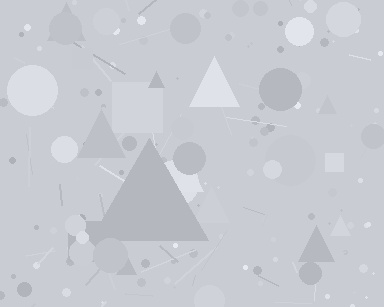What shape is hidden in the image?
A triangle is hidden in the image.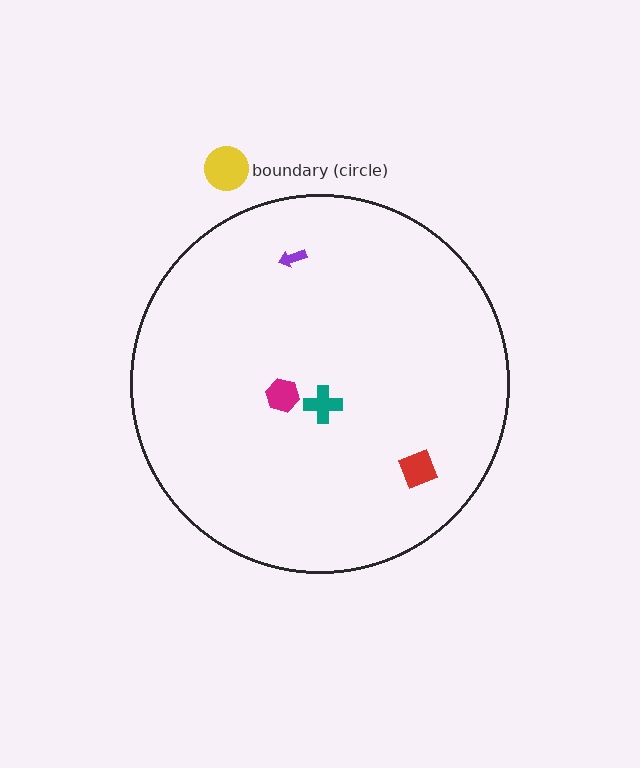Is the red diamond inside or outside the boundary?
Inside.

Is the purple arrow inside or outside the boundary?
Inside.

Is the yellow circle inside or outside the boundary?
Outside.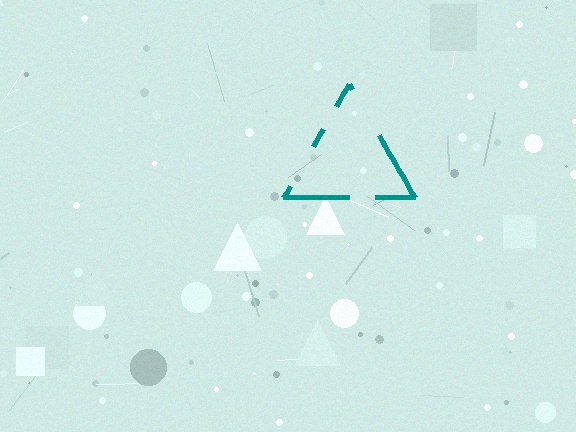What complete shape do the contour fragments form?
The contour fragments form a triangle.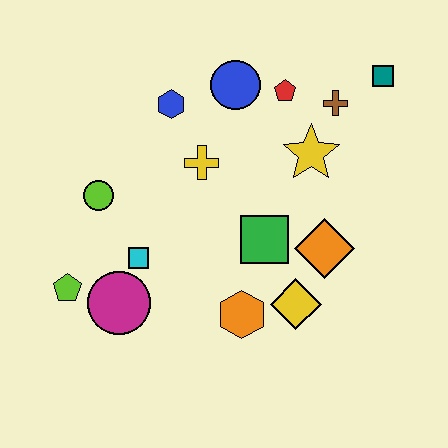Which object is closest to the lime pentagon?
The magenta circle is closest to the lime pentagon.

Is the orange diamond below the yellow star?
Yes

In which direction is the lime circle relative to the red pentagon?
The lime circle is to the left of the red pentagon.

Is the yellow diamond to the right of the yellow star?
No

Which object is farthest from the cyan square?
The teal square is farthest from the cyan square.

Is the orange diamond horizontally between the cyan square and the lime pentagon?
No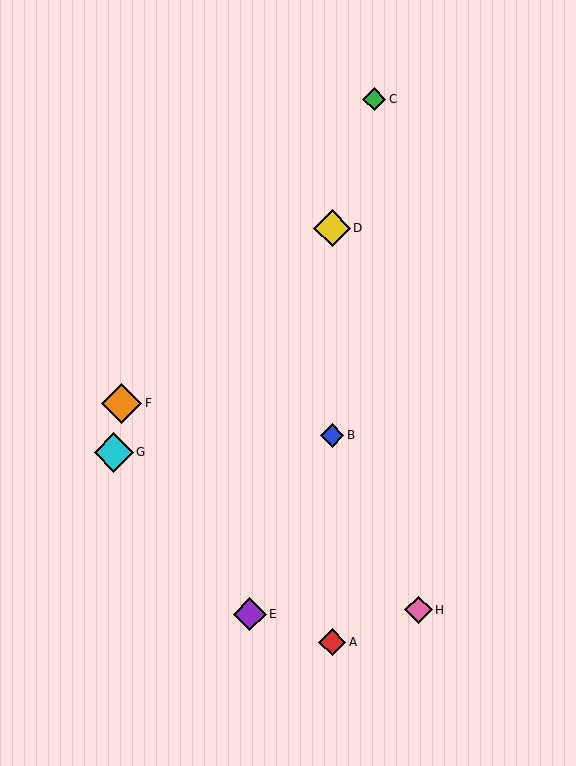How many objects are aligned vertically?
3 objects (A, B, D) are aligned vertically.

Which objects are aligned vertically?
Objects A, B, D are aligned vertically.